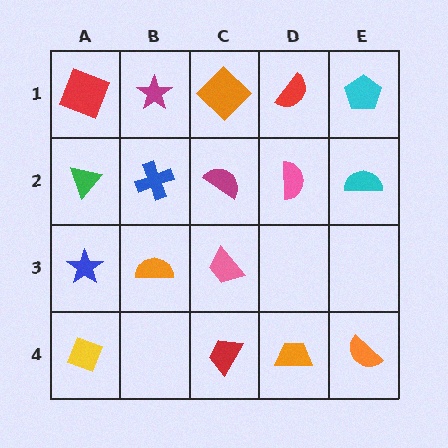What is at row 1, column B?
A magenta star.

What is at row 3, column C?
A pink trapezoid.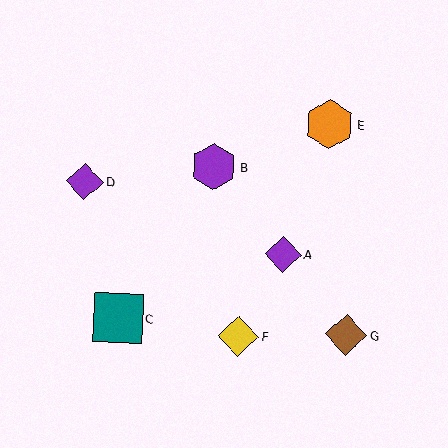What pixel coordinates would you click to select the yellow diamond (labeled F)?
Click at (238, 336) to select the yellow diamond F.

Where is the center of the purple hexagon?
The center of the purple hexagon is at (214, 167).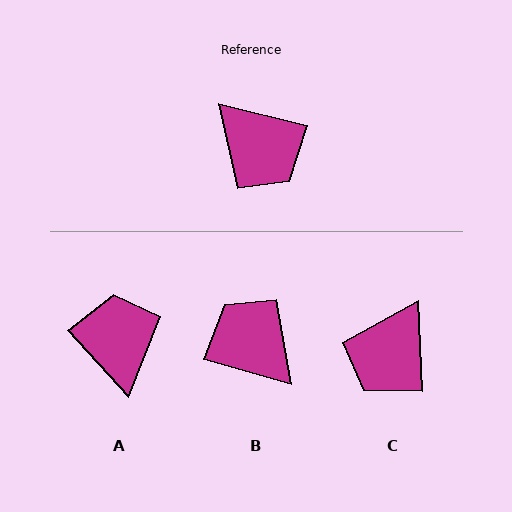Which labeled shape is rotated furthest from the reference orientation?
B, about 177 degrees away.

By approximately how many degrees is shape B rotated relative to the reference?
Approximately 177 degrees counter-clockwise.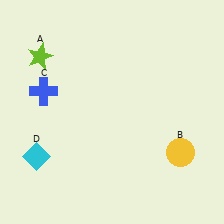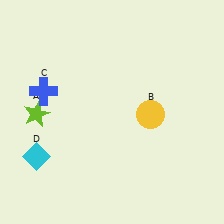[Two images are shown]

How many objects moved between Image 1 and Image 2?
2 objects moved between the two images.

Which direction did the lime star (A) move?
The lime star (A) moved down.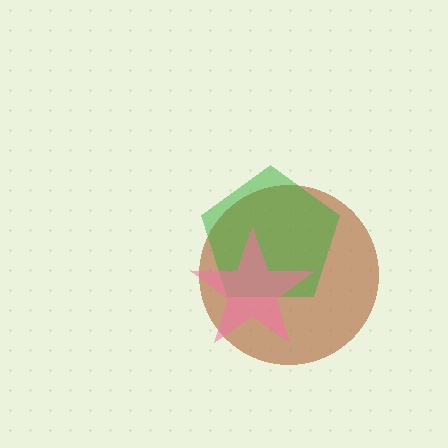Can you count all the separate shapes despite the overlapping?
Yes, there are 3 separate shapes.